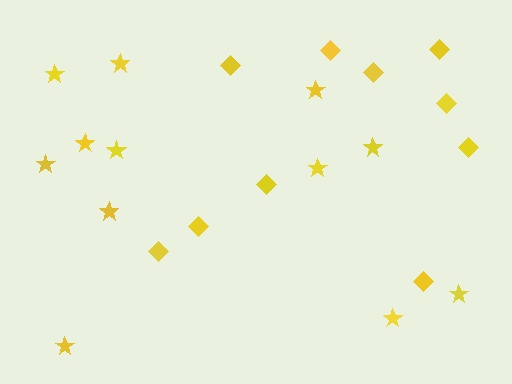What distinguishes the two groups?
There are 2 groups: one group of diamonds (10) and one group of stars (12).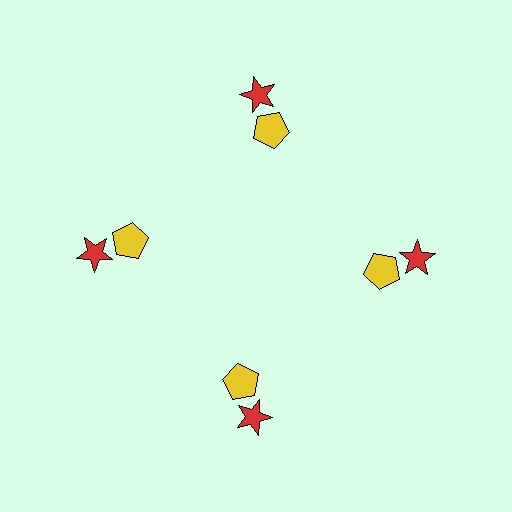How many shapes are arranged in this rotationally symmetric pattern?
There are 8 shapes, arranged in 4 groups of 2.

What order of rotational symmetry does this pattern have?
This pattern has 4-fold rotational symmetry.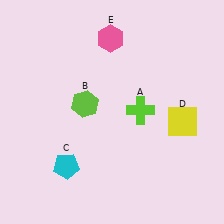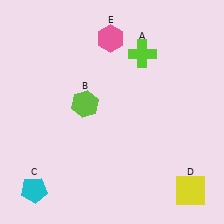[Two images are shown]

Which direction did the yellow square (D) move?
The yellow square (D) moved down.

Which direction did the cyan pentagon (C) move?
The cyan pentagon (C) moved left.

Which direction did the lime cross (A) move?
The lime cross (A) moved up.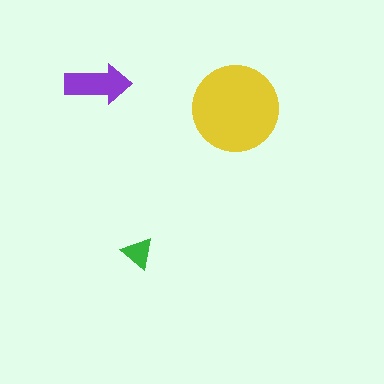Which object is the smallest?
The green triangle.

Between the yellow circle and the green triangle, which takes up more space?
The yellow circle.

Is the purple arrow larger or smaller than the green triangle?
Larger.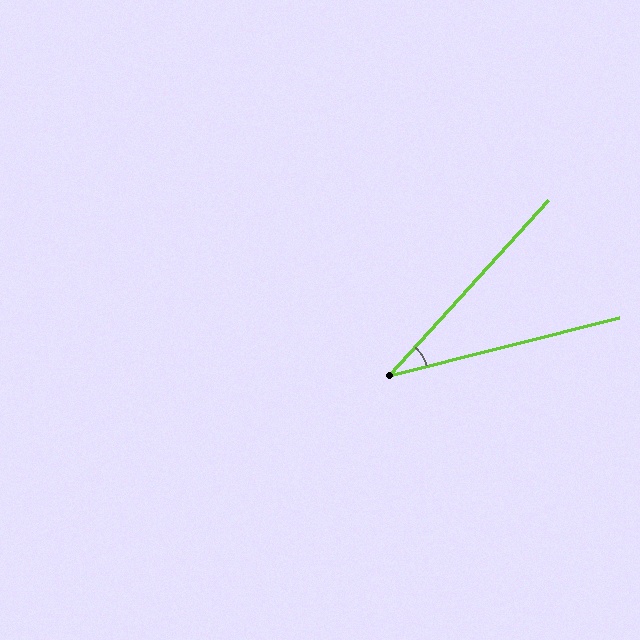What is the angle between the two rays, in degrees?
Approximately 33 degrees.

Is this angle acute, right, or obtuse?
It is acute.